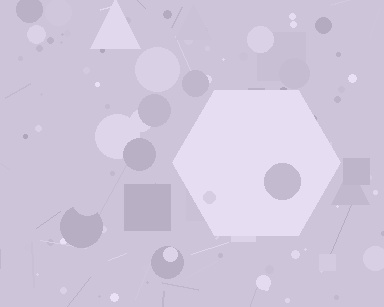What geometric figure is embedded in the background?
A hexagon is embedded in the background.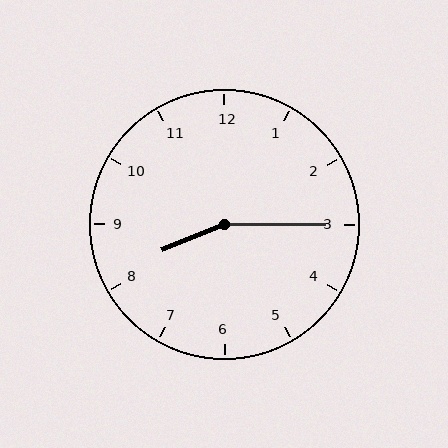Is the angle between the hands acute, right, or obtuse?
It is obtuse.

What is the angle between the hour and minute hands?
Approximately 158 degrees.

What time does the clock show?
8:15.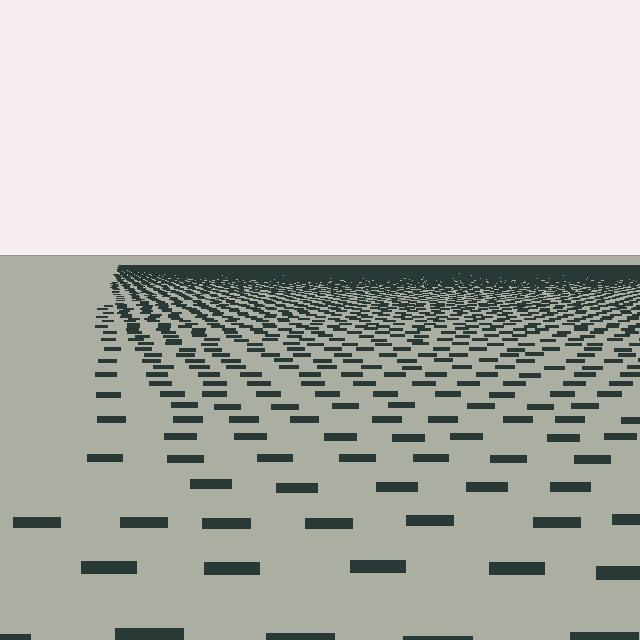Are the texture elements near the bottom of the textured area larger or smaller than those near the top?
Larger. Near the bottom, elements are closer to the viewer and appear at a bigger on-screen size.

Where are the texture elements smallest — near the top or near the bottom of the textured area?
Near the top.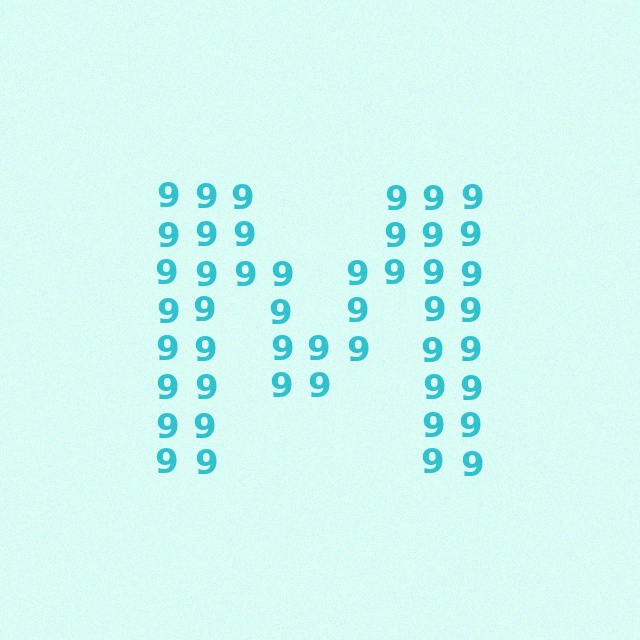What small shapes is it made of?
It is made of small digit 9's.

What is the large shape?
The large shape is the letter M.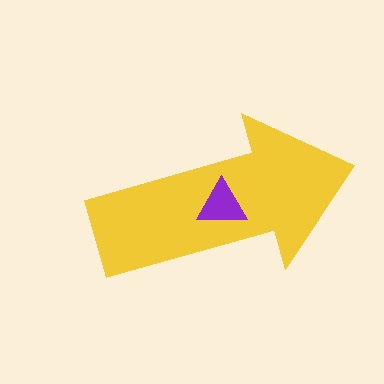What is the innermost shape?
The purple triangle.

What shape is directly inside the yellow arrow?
The purple triangle.